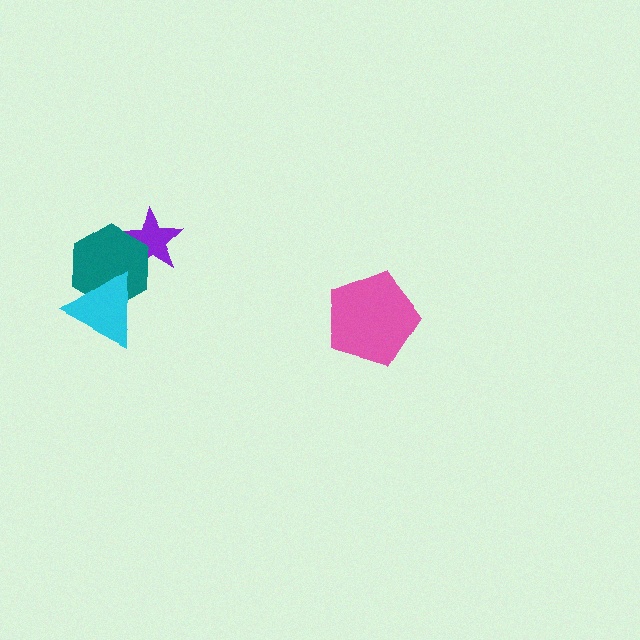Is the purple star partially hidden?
Yes, it is partially covered by another shape.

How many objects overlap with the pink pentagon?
0 objects overlap with the pink pentagon.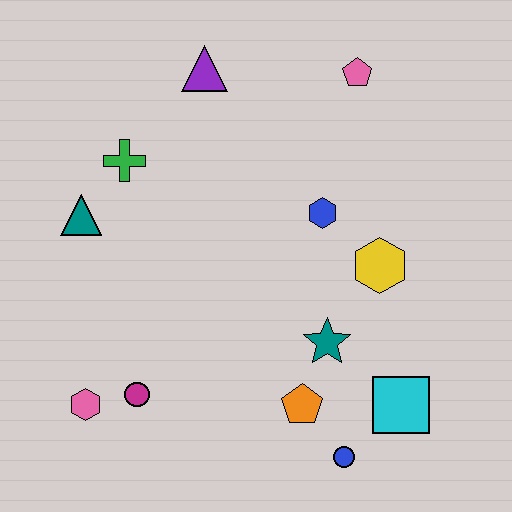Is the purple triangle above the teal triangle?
Yes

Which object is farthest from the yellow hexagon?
The pink hexagon is farthest from the yellow hexagon.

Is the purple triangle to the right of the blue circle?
No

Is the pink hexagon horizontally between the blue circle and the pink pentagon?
No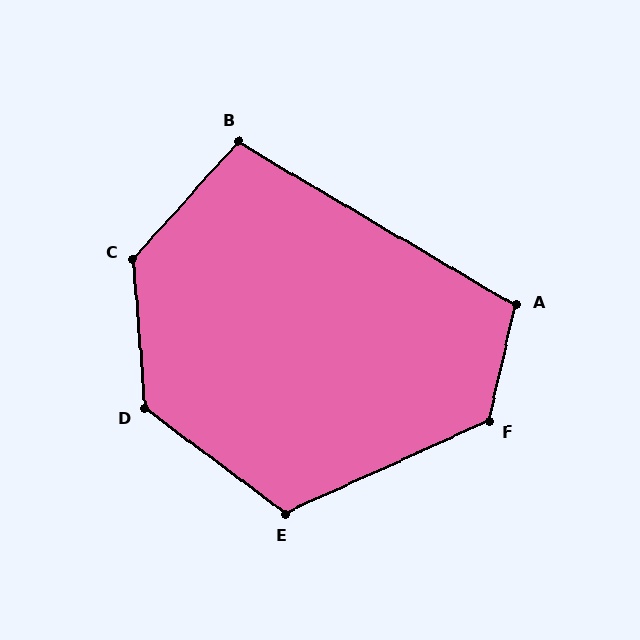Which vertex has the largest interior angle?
C, at approximately 134 degrees.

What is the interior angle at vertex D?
Approximately 131 degrees (obtuse).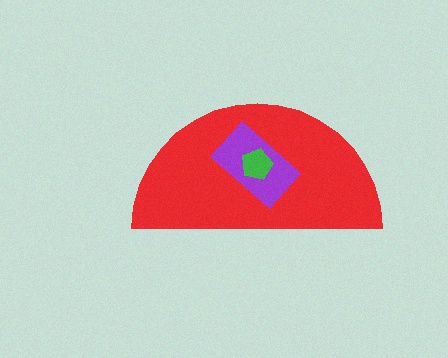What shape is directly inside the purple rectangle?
The green pentagon.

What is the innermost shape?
The green pentagon.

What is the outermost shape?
The red semicircle.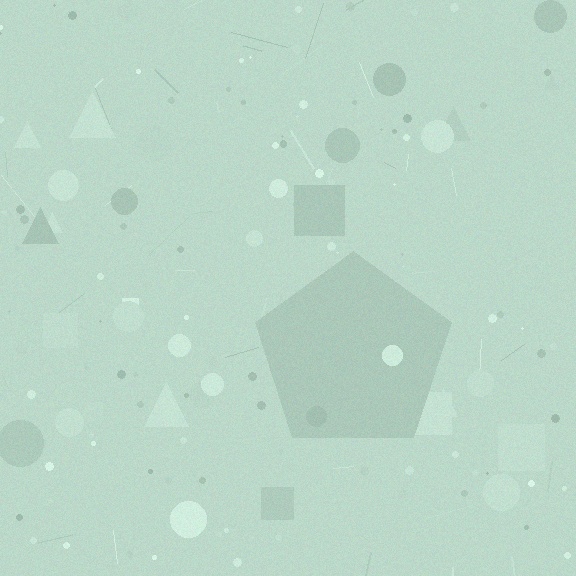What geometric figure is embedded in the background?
A pentagon is embedded in the background.